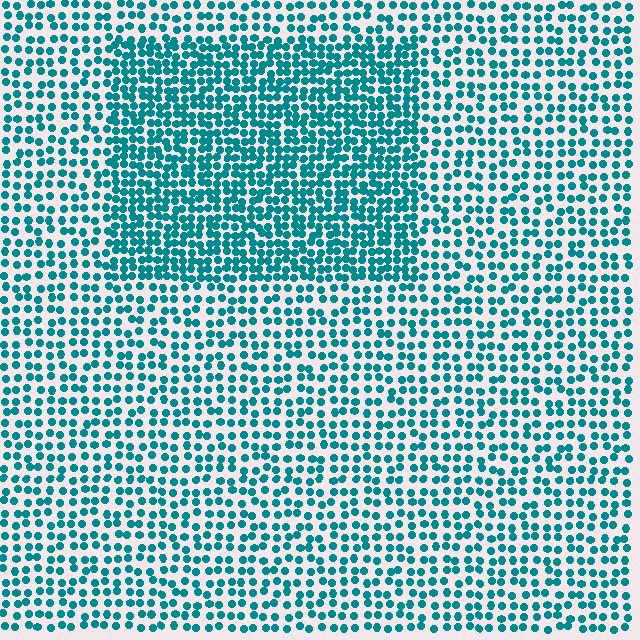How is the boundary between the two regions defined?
The boundary is defined by a change in element density (approximately 1.8x ratio). All elements are the same color, size, and shape.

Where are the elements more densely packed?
The elements are more densely packed inside the rectangle boundary.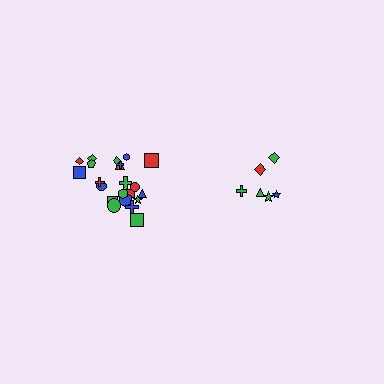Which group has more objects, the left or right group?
The left group.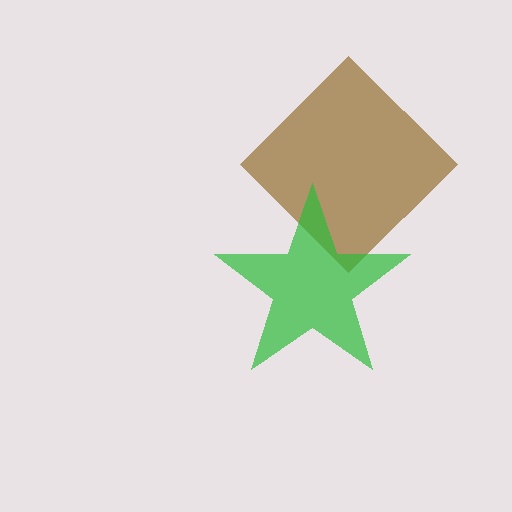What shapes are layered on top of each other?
The layered shapes are: a brown diamond, a green star.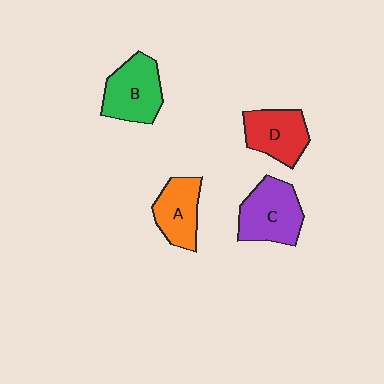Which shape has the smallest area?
Shape A (orange).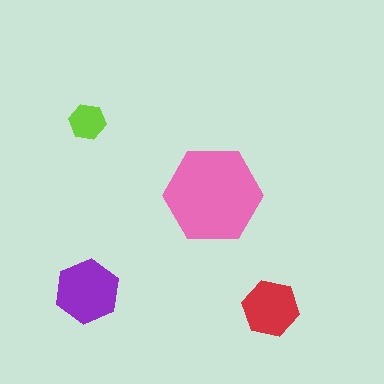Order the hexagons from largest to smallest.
the pink one, the purple one, the red one, the lime one.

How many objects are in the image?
There are 4 objects in the image.